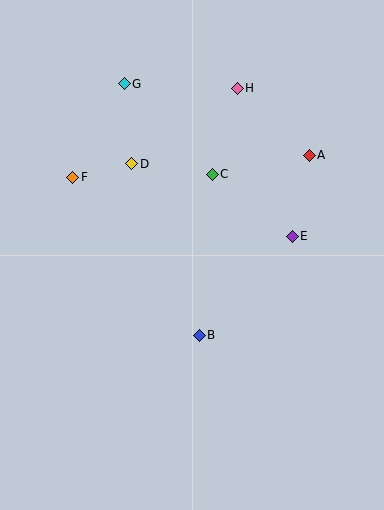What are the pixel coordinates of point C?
Point C is at (212, 174).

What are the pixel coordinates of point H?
Point H is at (237, 88).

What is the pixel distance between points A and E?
The distance between A and E is 83 pixels.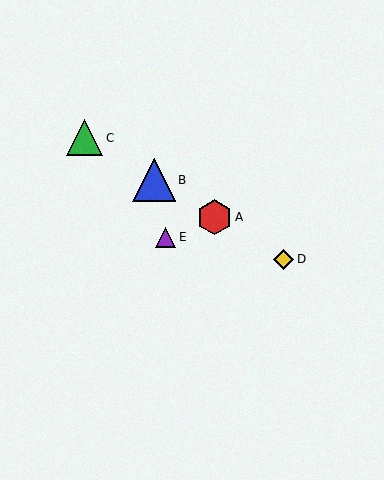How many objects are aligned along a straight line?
4 objects (A, B, C, D) are aligned along a straight line.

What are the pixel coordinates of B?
Object B is at (154, 180).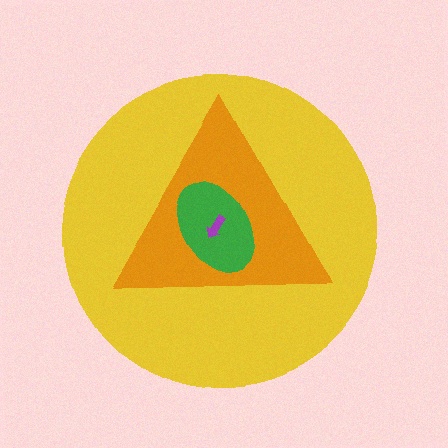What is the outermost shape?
The yellow circle.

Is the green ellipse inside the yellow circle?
Yes.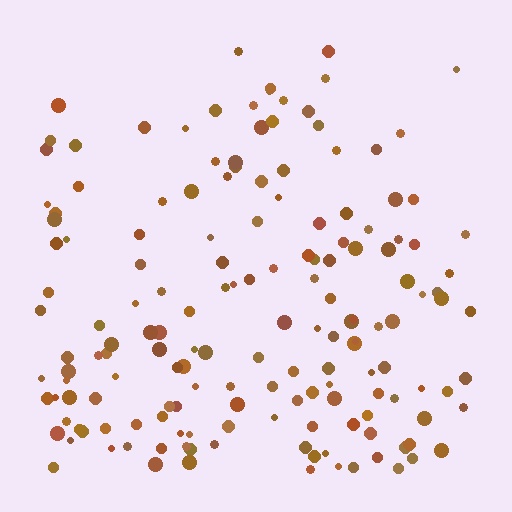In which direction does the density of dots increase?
From top to bottom, with the bottom side densest.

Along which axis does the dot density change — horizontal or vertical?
Vertical.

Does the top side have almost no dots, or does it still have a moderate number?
Still a moderate number, just noticeably fewer than the bottom.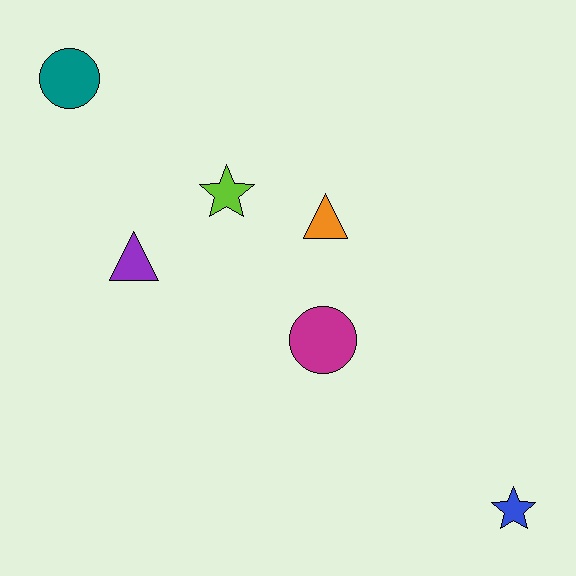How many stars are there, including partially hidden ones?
There are 2 stars.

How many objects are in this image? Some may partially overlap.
There are 6 objects.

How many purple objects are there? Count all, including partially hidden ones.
There is 1 purple object.